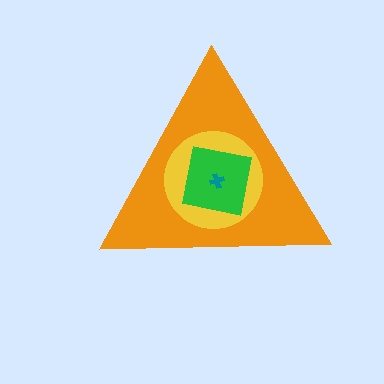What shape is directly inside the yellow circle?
The green square.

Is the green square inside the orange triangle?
Yes.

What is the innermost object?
The teal cross.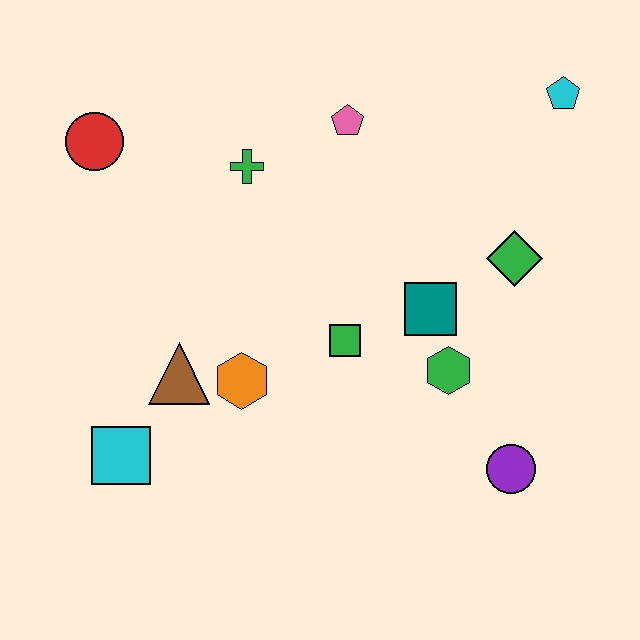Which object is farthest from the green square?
The cyan pentagon is farthest from the green square.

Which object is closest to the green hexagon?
The teal square is closest to the green hexagon.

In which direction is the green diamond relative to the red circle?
The green diamond is to the right of the red circle.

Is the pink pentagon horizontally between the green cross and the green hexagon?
Yes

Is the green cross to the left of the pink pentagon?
Yes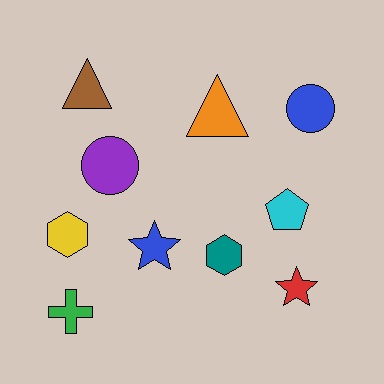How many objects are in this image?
There are 10 objects.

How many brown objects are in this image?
There is 1 brown object.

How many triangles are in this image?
There are 2 triangles.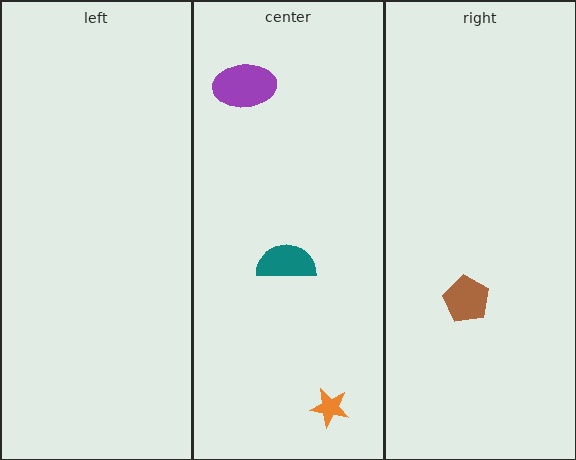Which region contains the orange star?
The center region.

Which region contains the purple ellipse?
The center region.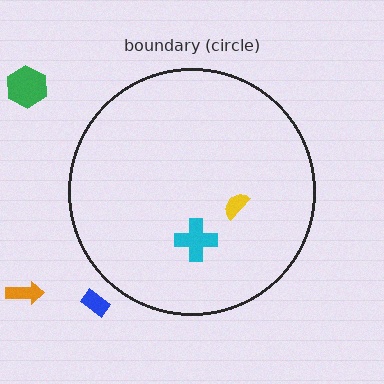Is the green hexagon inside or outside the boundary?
Outside.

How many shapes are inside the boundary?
2 inside, 3 outside.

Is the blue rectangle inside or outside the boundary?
Outside.